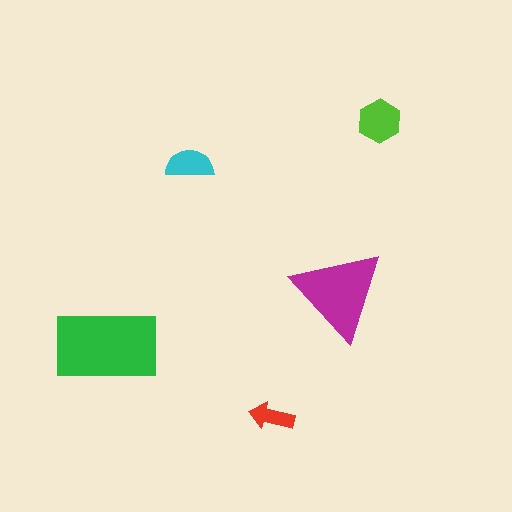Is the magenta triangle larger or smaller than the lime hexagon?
Larger.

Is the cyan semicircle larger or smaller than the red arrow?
Larger.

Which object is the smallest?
The red arrow.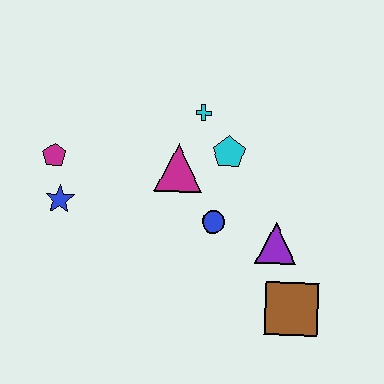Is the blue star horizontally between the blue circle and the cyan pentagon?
No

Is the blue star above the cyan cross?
No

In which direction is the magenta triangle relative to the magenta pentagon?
The magenta triangle is to the right of the magenta pentagon.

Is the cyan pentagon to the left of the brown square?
Yes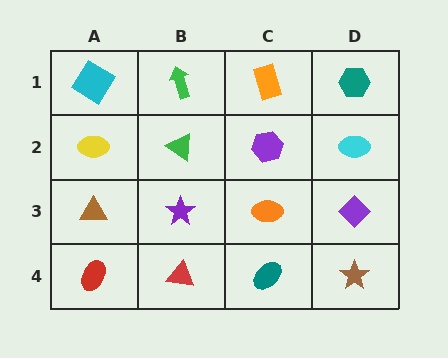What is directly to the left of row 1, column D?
An orange rectangle.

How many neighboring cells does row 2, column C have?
4.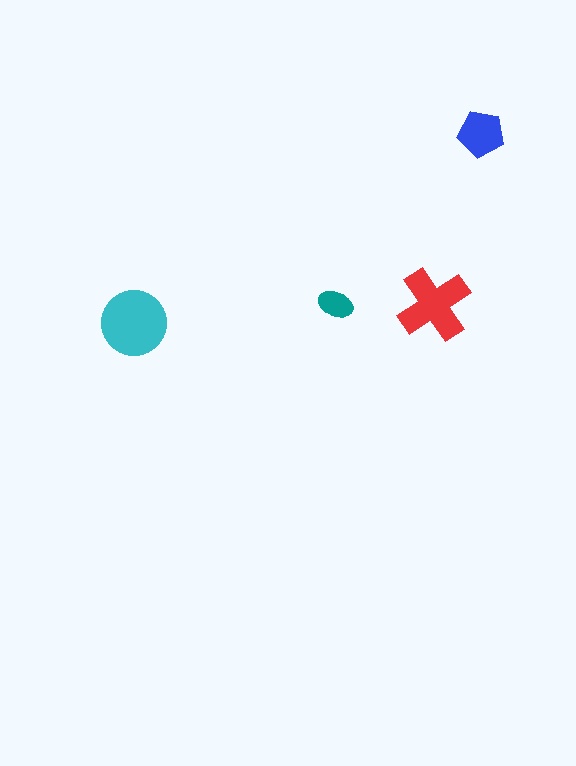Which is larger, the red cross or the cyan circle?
The cyan circle.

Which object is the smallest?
The teal ellipse.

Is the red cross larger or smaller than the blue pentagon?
Larger.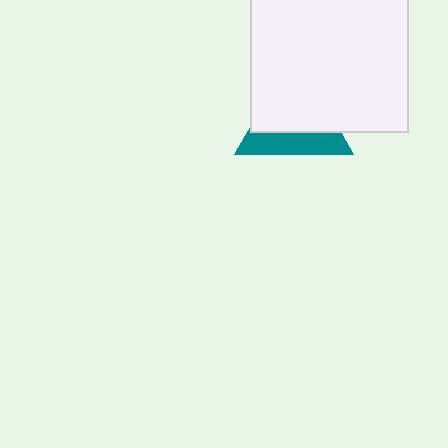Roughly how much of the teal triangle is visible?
A small part of it is visible (roughly 38%).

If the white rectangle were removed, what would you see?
You would see the complete teal triangle.